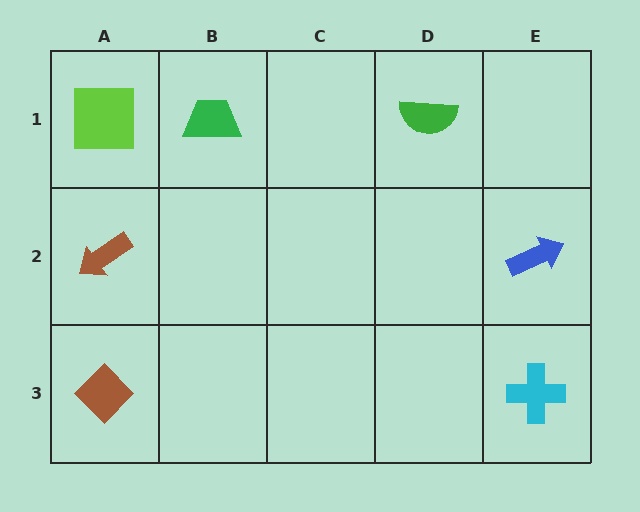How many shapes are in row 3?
2 shapes.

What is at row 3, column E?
A cyan cross.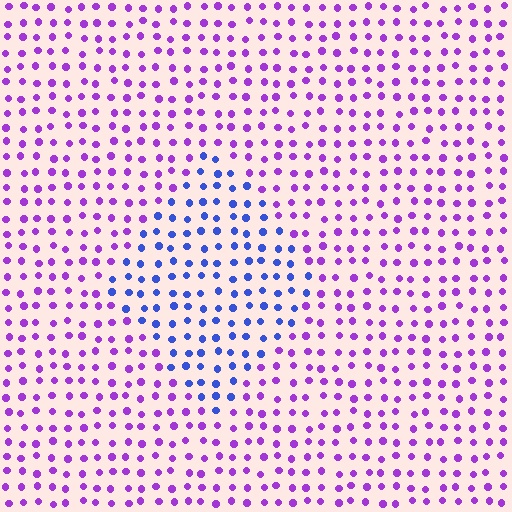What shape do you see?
I see a diamond.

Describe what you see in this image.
The image is filled with small purple elements in a uniform arrangement. A diamond-shaped region is visible where the elements are tinted to a slightly different hue, forming a subtle color boundary.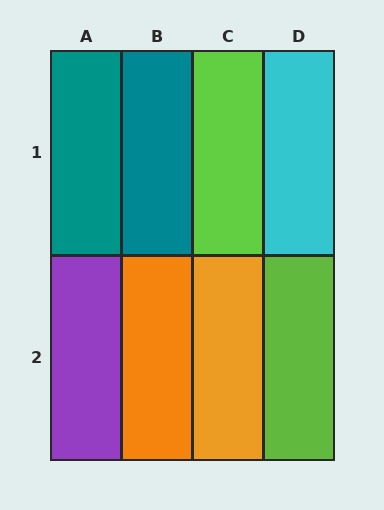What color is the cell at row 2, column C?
Orange.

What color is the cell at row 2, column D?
Lime.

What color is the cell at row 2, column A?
Purple.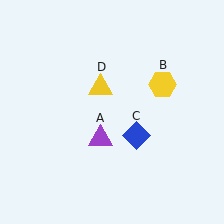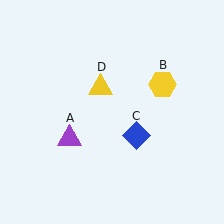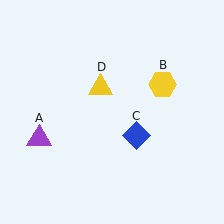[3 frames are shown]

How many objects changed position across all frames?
1 object changed position: purple triangle (object A).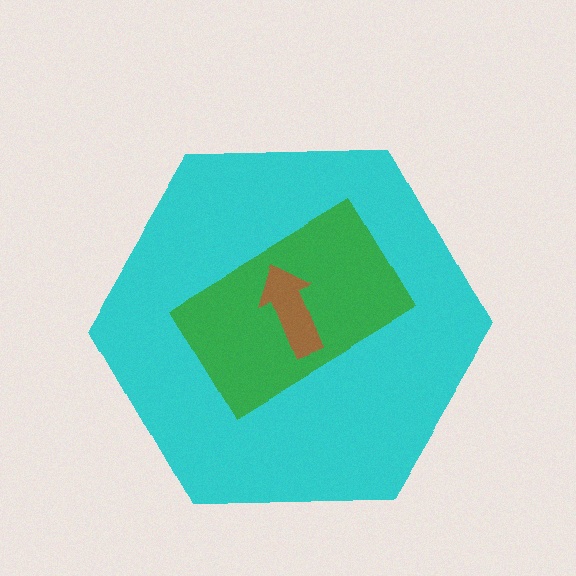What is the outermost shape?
The cyan hexagon.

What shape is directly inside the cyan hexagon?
The green rectangle.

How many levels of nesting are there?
3.